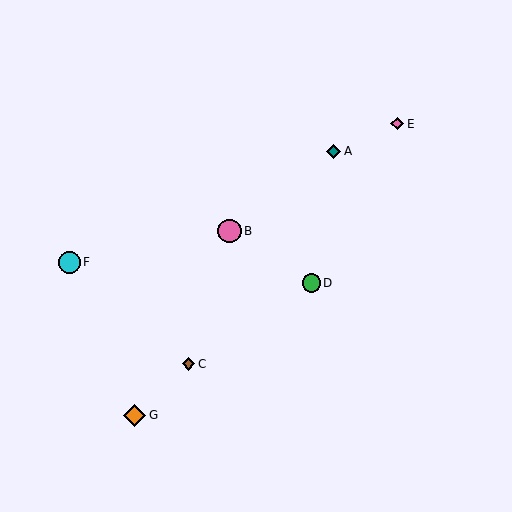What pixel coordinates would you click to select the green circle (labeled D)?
Click at (311, 283) to select the green circle D.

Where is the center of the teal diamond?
The center of the teal diamond is at (334, 151).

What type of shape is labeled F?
Shape F is a cyan circle.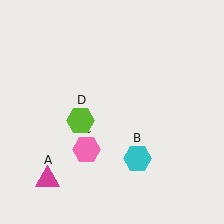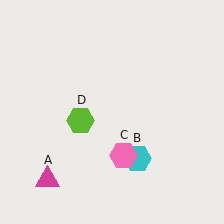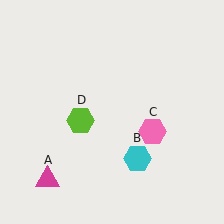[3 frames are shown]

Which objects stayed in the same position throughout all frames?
Magenta triangle (object A) and cyan hexagon (object B) and lime hexagon (object D) remained stationary.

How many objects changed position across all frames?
1 object changed position: pink hexagon (object C).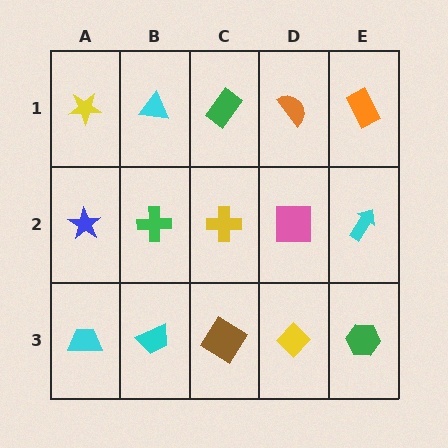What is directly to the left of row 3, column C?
A cyan trapezoid.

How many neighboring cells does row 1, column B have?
3.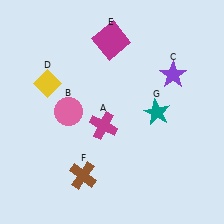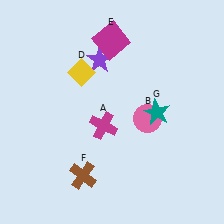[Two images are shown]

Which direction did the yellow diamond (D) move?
The yellow diamond (D) moved right.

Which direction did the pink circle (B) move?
The pink circle (B) moved right.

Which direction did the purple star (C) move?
The purple star (C) moved left.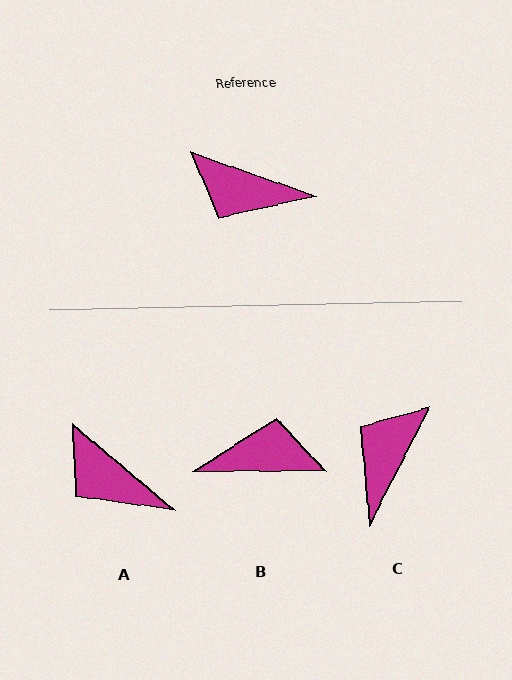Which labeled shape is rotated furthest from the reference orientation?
B, about 160 degrees away.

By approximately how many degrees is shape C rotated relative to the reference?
Approximately 98 degrees clockwise.